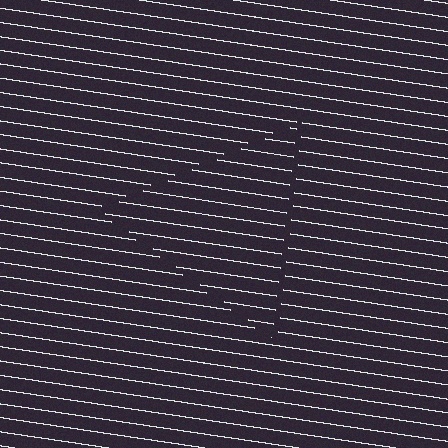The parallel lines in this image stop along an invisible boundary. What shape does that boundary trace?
An illusory triangle. The interior of the shape contains the same grating, shifted by half a period — the contour is defined by the phase discontinuity where line-ends from the inner and outer gratings abut.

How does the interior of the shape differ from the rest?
The interior of the shape contains the same grating, shifted by half a period — the contour is defined by the phase discontinuity where line-ends from the inner and outer gratings abut.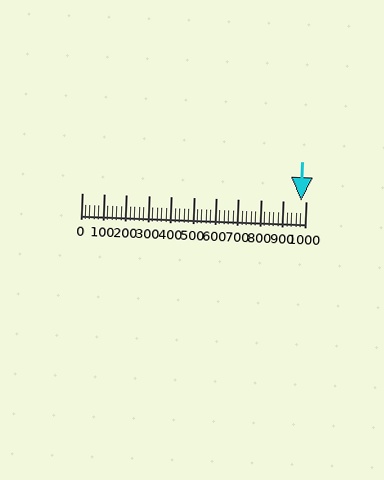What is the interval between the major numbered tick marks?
The major tick marks are spaced 100 units apart.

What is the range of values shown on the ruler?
The ruler shows values from 0 to 1000.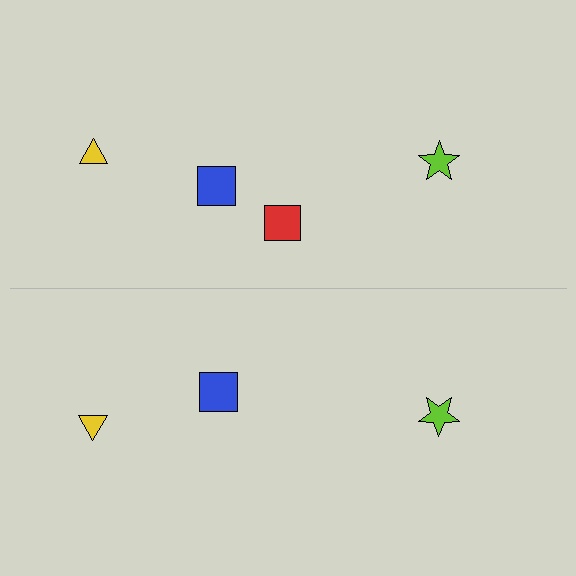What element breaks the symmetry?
A red square is missing from the bottom side.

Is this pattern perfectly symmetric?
No, the pattern is not perfectly symmetric. A red square is missing from the bottom side.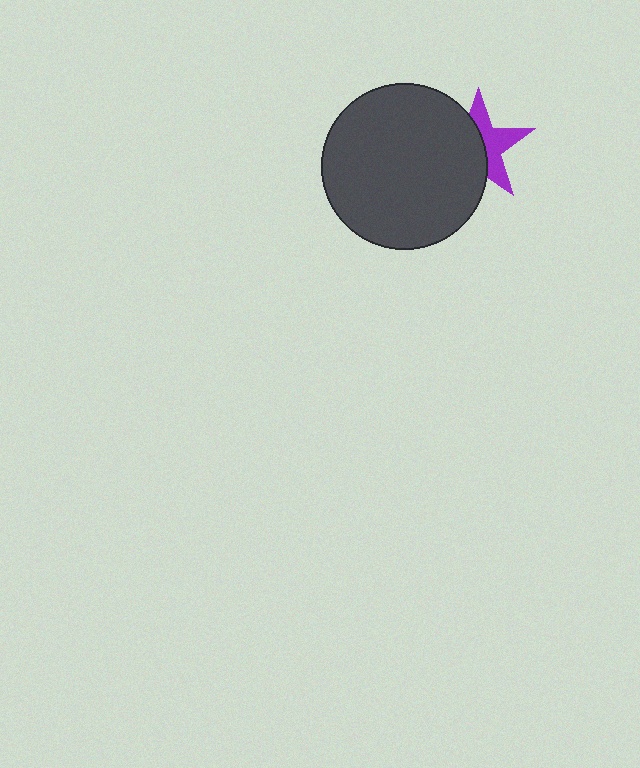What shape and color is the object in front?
The object in front is a dark gray circle.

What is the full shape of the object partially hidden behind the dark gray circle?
The partially hidden object is a purple star.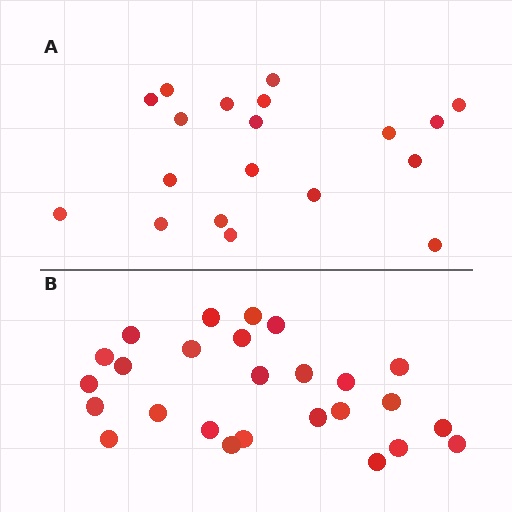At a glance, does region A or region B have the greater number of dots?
Region B (the bottom region) has more dots.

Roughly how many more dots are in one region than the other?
Region B has roughly 8 or so more dots than region A.